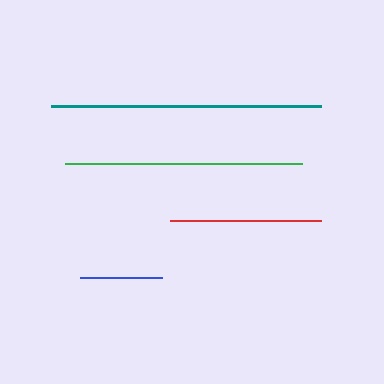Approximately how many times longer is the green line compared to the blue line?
The green line is approximately 2.9 times the length of the blue line.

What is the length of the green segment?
The green segment is approximately 238 pixels long.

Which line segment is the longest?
The teal line is the longest at approximately 271 pixels.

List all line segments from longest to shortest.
From longest to shortest: teal, green, red, blue.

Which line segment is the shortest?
The blue line is the shortest at approximately 82 pixels.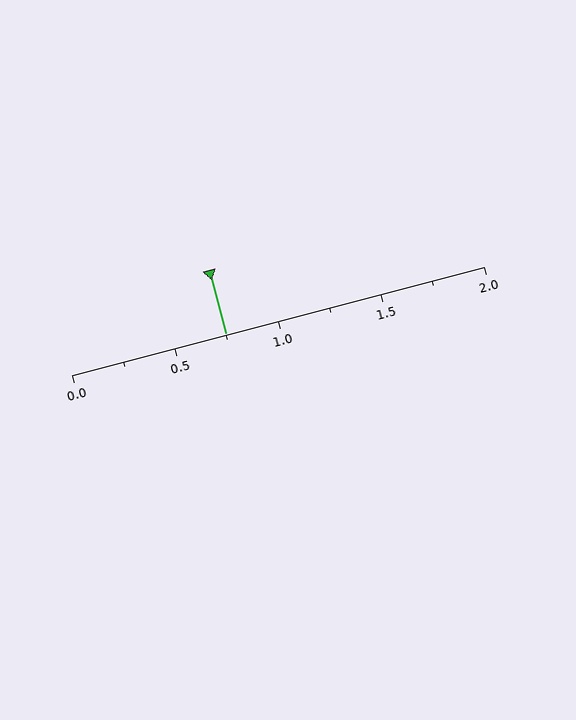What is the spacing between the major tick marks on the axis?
The major ticks are spaced 0.5 apart.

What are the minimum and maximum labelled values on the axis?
The axis runs from 0.0 to 2.0.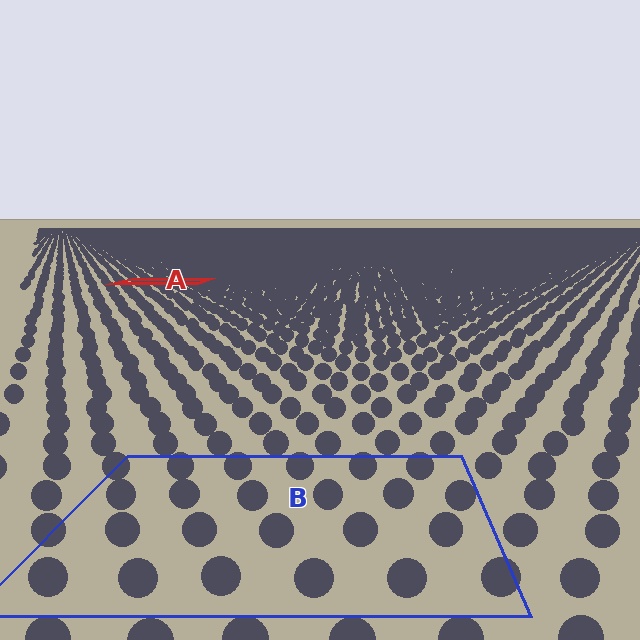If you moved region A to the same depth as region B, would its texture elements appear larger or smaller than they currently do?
They would appear larger. At a closer depth, the same texture elements are projected at a bigger on-screen size.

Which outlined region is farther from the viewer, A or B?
Region A is farther from the viewer — the texture elements inside it appear smaller and more densely packed.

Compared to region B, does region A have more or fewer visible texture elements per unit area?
Region A has more texture elements per unit area — they are packed more densely because it is farther away.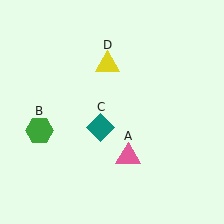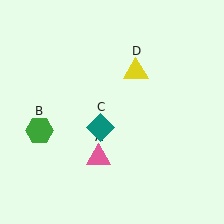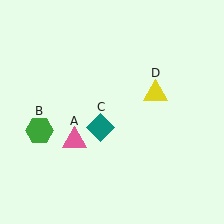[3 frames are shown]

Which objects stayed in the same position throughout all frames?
Green hexagon (object B) and teal diamond (object C) remained stationary.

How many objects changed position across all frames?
2 objects changed position: pink triangle (object A), yellow triangle (object D).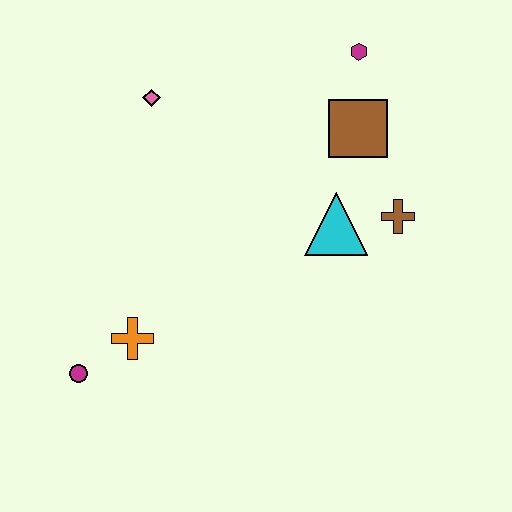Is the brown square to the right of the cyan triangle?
Yes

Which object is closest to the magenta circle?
The orange cross is closest to the magenta circle.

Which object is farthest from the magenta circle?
The magenta hexagon is farthest from the magenta circle.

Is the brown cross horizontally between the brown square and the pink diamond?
No